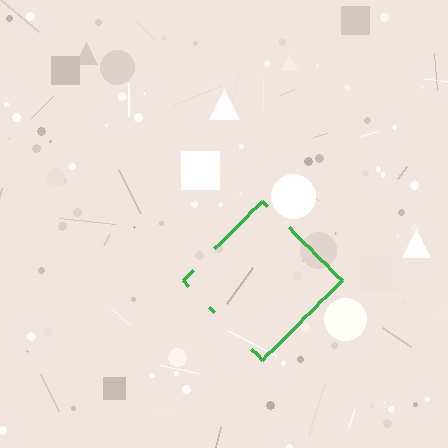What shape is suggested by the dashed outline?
The dashed outline suggests a diamond.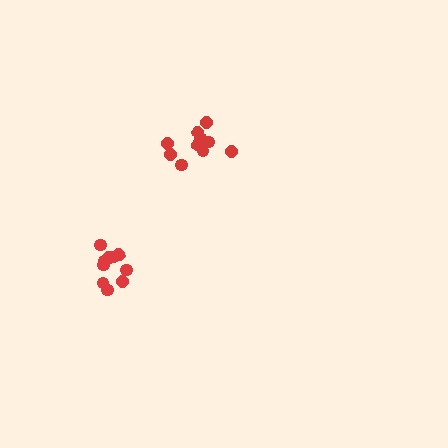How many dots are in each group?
Group 1: 10 dots, Group 2: 10 dots (20 total).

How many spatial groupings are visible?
There are 2 spatial groupings.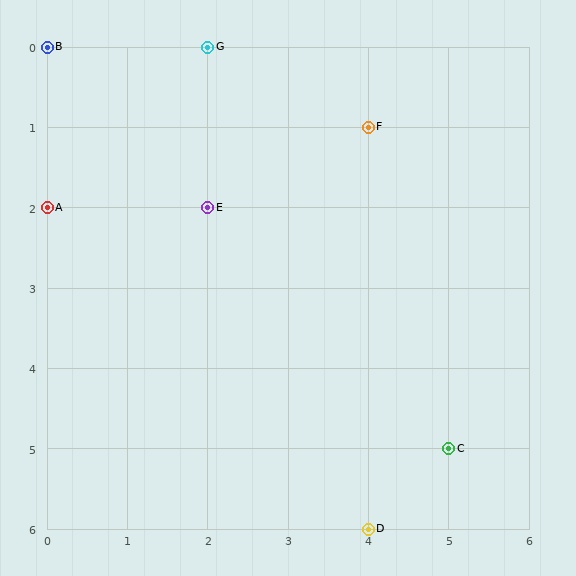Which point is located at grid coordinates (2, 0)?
Point G is at (2, 0).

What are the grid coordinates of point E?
Point E is at grid coordinates (2, 2).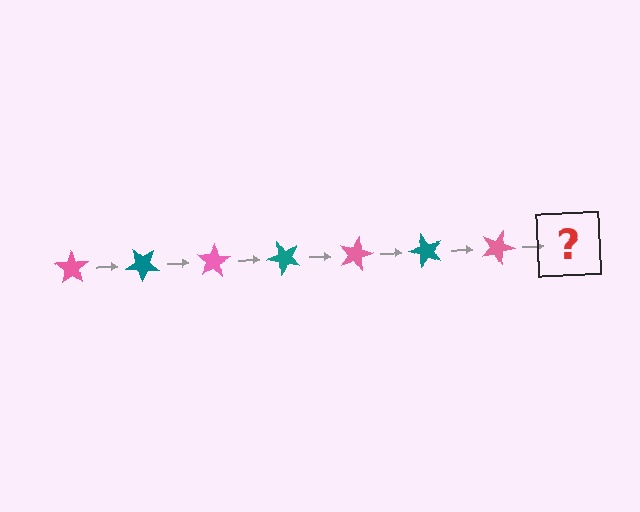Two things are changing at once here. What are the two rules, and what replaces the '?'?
The two rules are that it rotates 40 degrees each step and the color cycles through pink and teal. The '?' should be a teal star, rotated 280 degrees from the start.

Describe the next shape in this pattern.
It should be a teal star, rotated 280 degrees from the start.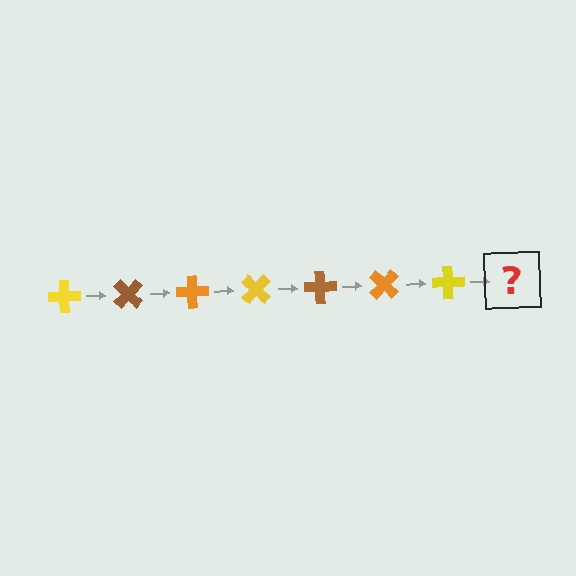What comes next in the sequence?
The next element should be a brown cross, rotated 315 degrees from the start.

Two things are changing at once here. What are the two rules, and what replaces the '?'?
The two rules are that it rotates 45 degrees each step and the color cycles through yellow, brown, and orange. The '?' should be a brown cross, rotated 315 degrees from the start.